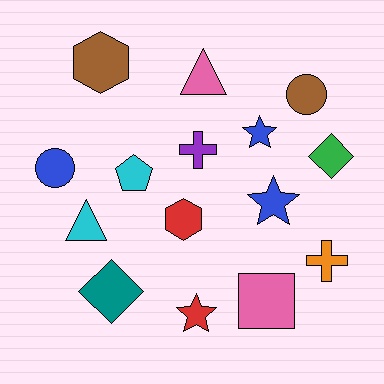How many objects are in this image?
There are 15 objects.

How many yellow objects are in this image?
There are no yellow objects.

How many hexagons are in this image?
There are 2 hexagons.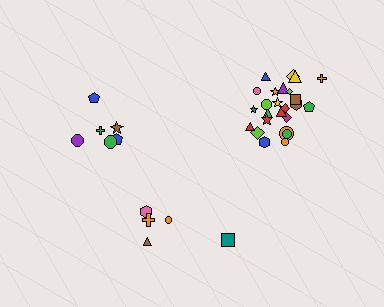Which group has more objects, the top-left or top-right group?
The top-right group.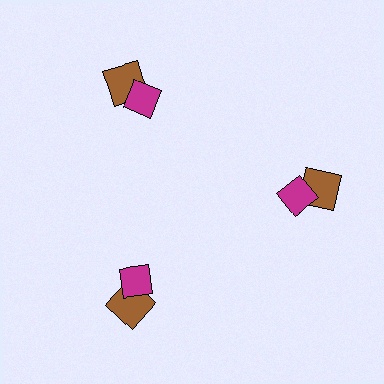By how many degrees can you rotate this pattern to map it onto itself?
The pattern maps onto itself every 120 degrees of rotation.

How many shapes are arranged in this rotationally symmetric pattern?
There are 6 shapes, arranged in 3 groups of 2.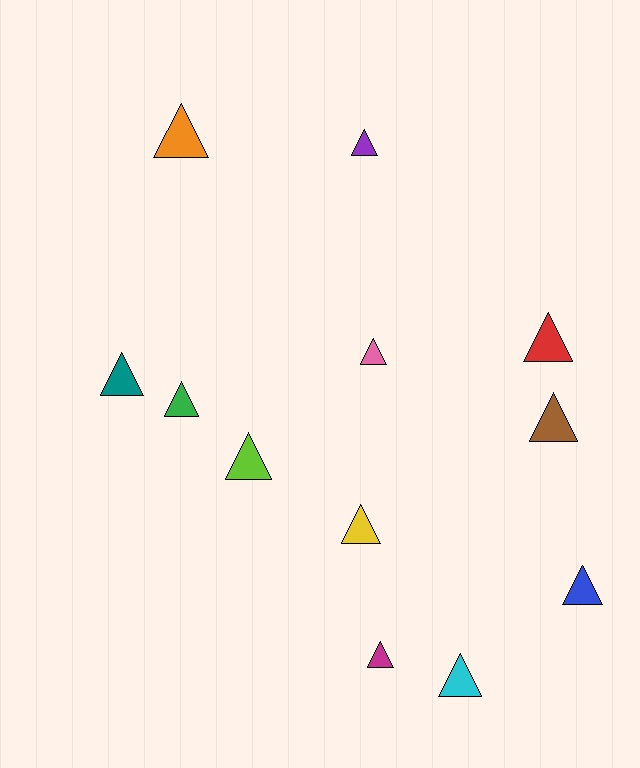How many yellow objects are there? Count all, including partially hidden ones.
There is 1 yellow object.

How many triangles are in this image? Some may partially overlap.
There are 12 triangles.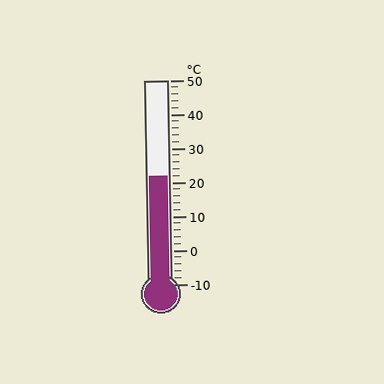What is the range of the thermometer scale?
The thermometer scale ranges from -10°C to 50°C.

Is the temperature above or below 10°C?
The temperature is above 10°C.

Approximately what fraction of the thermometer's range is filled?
The thermometer is filled to approximately 55% of its range.